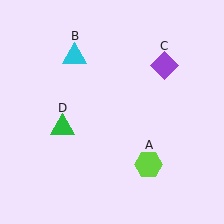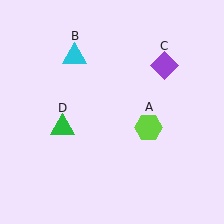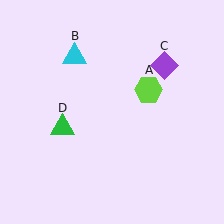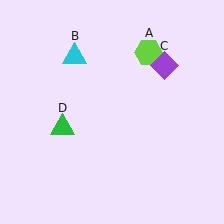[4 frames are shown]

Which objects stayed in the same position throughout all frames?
Cyan triangle (object B) and purple diamond (object C) and green triangle (object D) remained stationary.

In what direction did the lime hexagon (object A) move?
The lime hexagon (object A) moved up.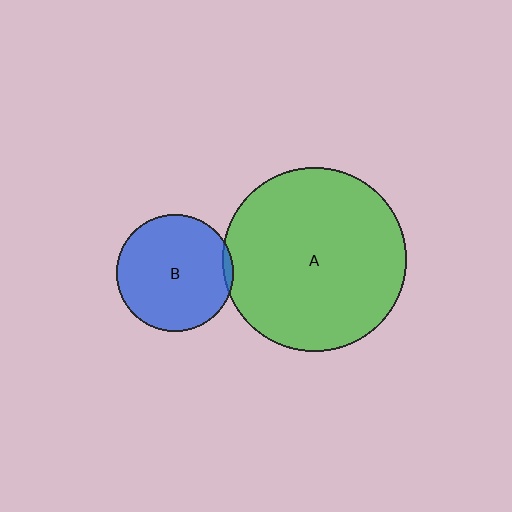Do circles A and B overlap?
Yes.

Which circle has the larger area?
Circle A (green).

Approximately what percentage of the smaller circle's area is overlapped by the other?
Approximately 5%.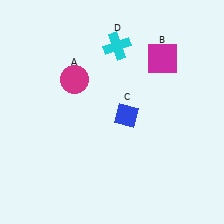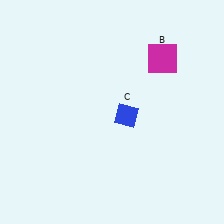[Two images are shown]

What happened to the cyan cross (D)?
The cyan cross (D) was removed in Image 2. It was in the top-right area of Image 1.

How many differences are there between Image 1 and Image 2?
There are 2 differences between the two images.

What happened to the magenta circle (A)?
The magenta circle (A) was removed in Image 2. It was in the top-left area of Image 1.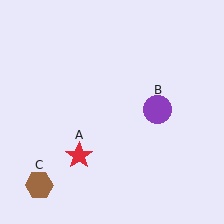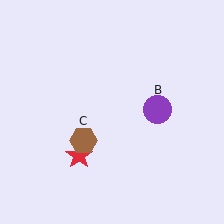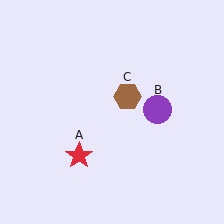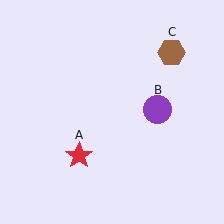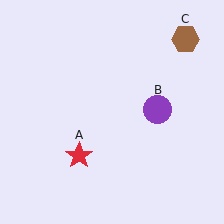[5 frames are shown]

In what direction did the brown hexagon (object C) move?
The brown hexagon (object C) moved up and to the right.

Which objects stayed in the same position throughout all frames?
Red star (object A) and purple circle (object B) remained stationary.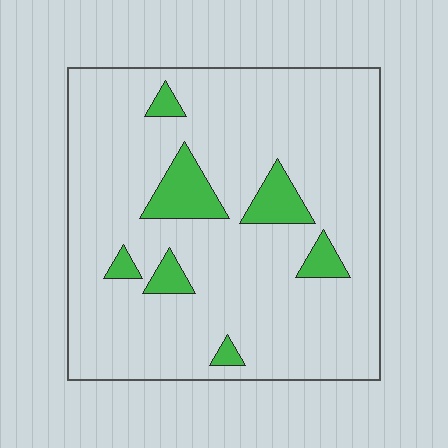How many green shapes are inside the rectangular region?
7.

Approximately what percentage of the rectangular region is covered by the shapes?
Approximately 10%.